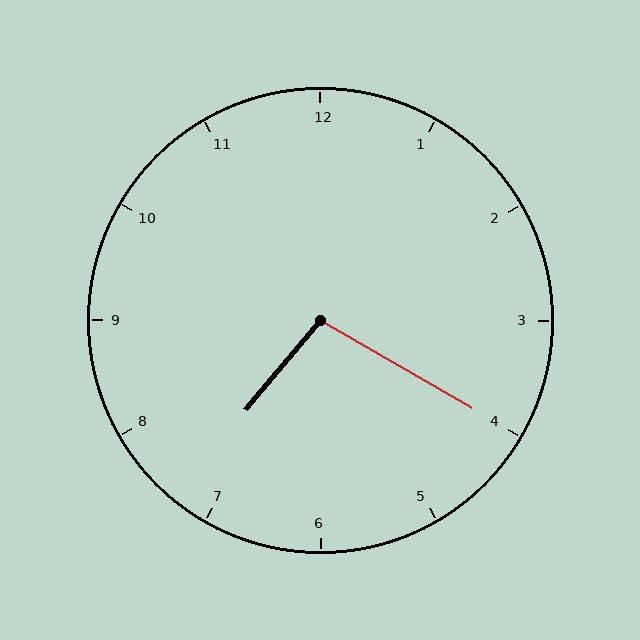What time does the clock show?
7:20.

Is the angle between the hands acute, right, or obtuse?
It is obtuse.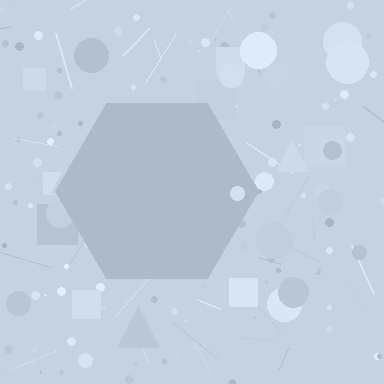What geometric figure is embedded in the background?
A hexagon is embedded in the background.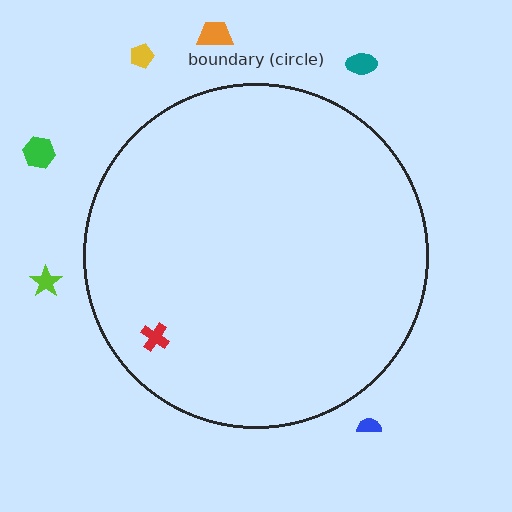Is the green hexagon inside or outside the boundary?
Outside.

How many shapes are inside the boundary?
1 inside, 6 outside.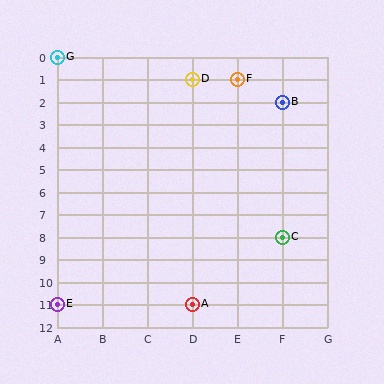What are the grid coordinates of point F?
Point F is at grid coordinates (E, 1).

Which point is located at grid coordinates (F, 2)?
Point B is at (F, 2).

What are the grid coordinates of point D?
Point D is at grid coordinates (D, 1).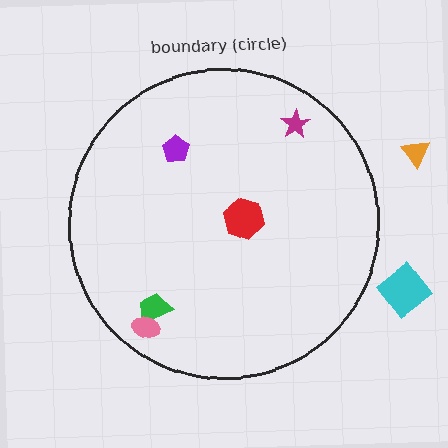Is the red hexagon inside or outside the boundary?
Inside.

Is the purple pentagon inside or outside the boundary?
Inside.